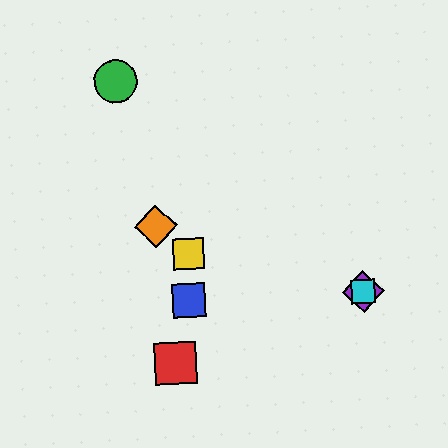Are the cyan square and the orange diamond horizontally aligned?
No, the cyan square is at y≈291 and the orange diamond is at y≈226.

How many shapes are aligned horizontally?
3 shapes (the blue square, the purple diamond, the cyan square) are aligned horizontally.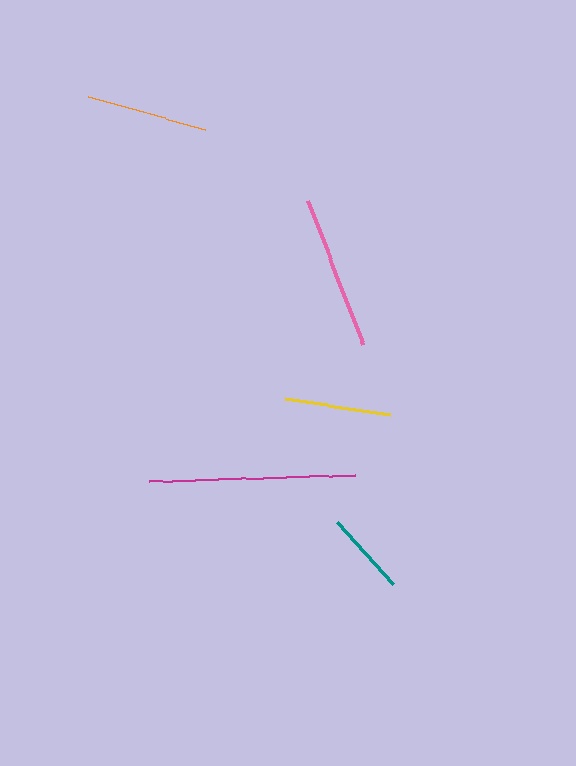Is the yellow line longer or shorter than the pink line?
The pink line is longer than the yellow line.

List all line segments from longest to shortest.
From longest to shortest: magenta, pink, orange, yellow, teal.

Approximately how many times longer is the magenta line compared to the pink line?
The magenta line is approximately 1.3 times the length of the pink line.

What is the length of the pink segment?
The pink segment is approximately 154 pixels long.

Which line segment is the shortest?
The teal line is the shortest at approximately 84 pixels.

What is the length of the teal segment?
The teal segment is approximately 84 pixels long.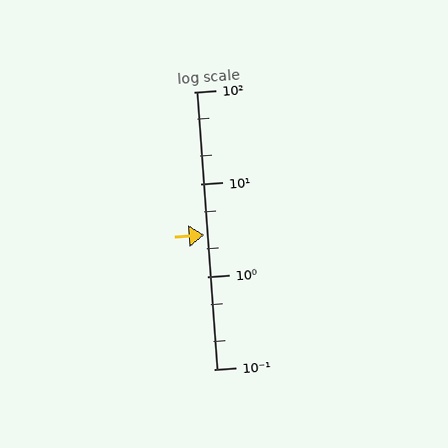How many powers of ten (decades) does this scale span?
The scale spans 3 decades, from 0.1 to 100.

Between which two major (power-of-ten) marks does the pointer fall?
The pointer is between 1 and 10.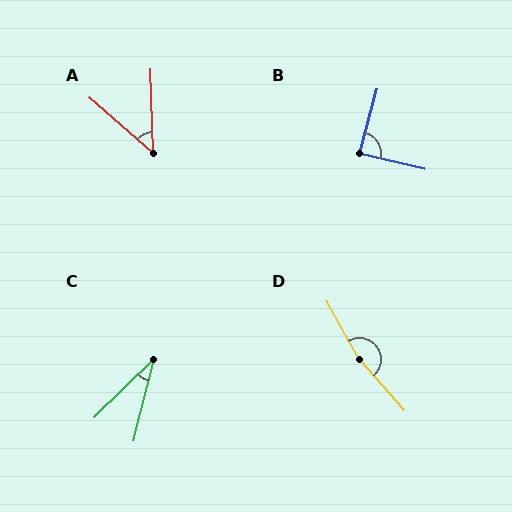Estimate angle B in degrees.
Approximately 88 degrees.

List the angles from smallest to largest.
C (31°), A (47°), B (88°), D (168°).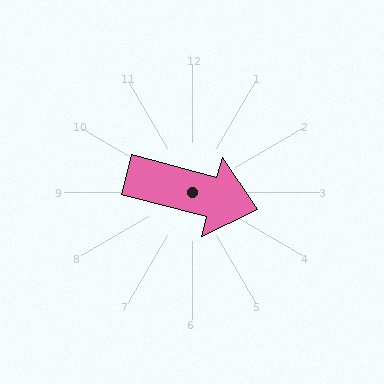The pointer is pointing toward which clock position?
Roughly 3 o'clock.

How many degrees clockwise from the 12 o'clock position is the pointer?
Approximately 105 degrees.